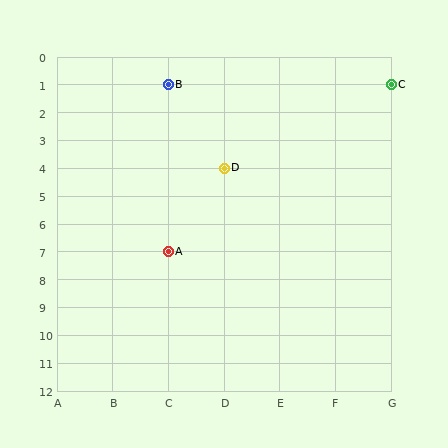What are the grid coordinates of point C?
Point C is at grid coordinates (G, 1).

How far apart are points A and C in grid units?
Points A and C are 4 columns and 6 rows apart (about 7.2 grid units diagonally).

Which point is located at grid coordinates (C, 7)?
Point A is at (C, 7).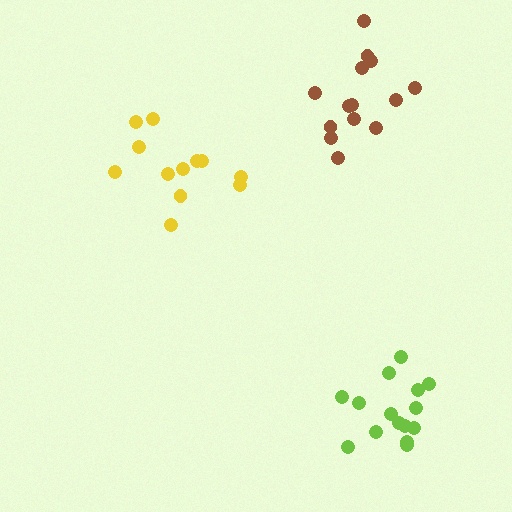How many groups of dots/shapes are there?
There are 3 groups.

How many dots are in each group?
Group 1: 16 dots, Group 2: 14 dots, Group 3: 12 dots (42 total).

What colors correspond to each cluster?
The clusters are colored: lime, brown, yellow.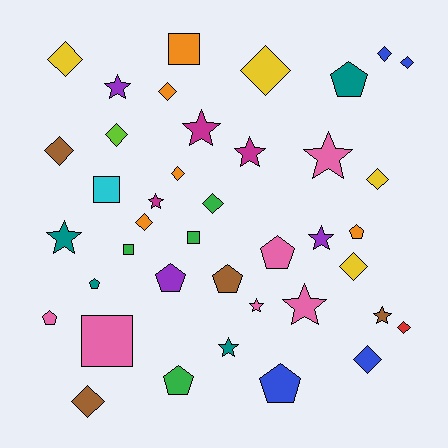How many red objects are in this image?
There is 1 red object.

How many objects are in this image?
There are 40 objects.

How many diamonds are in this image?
There are 15 diamonds.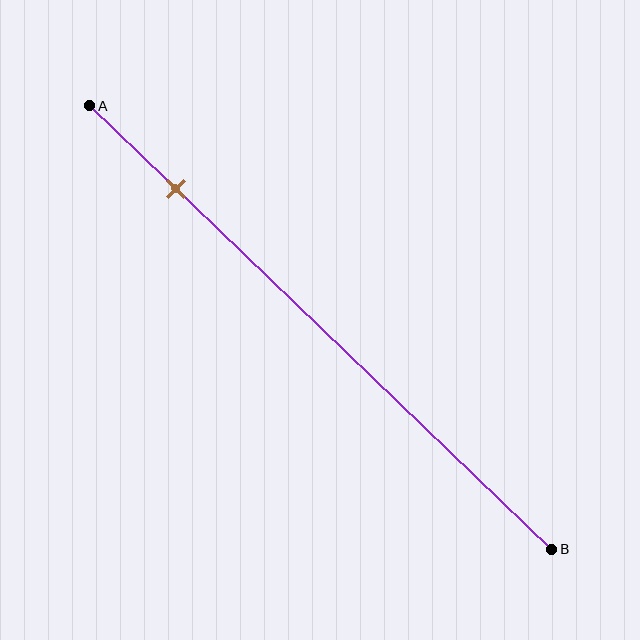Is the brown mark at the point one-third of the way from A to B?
No, the mark is at about 20% from A, not at the 33% one-third point.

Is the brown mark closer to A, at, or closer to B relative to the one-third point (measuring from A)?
The brown mark is closer to point A than the one-third point of segment AB.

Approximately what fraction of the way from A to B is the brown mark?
The brown mark is approximately 20% of the way from A to B.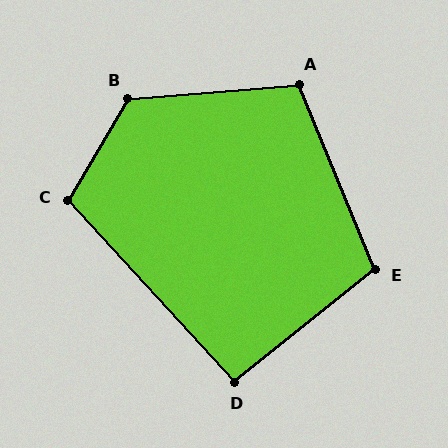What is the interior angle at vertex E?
Approximately 106 degrees (obtuse).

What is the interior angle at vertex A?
Approximately 108 degrees (obtuse).